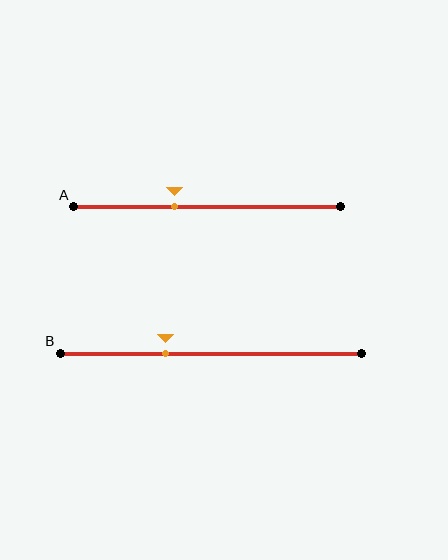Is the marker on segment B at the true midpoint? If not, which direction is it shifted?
No, the marker on segment B is shifted to the left by about 15% of the segment length.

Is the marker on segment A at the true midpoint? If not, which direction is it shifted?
No, the marker on segment A is shifted to the left by about 12% of the segment length.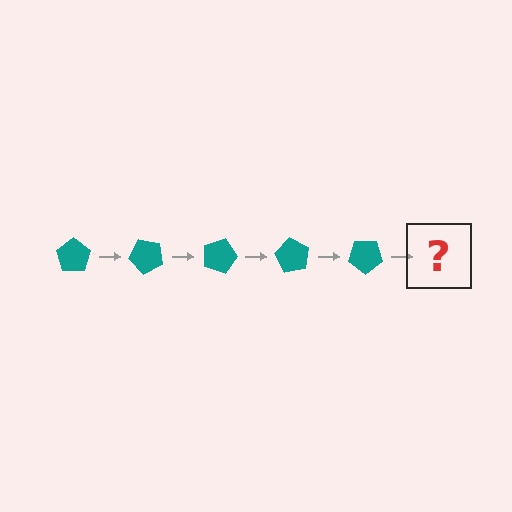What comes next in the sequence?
The next element should be a teal pentagon rotated 225 degrees.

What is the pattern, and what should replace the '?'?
The pattern is that the pentagon rotates 45 degrees each step. The '?' should be a teal pentagon rotated 225 degrees.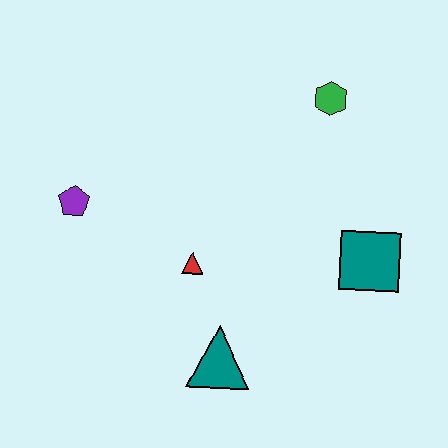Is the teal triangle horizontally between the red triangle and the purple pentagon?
No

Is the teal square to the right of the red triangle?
Yes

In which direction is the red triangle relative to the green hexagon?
The red triangle is below the green hexagon.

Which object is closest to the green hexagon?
The teal square is closest to the green hexagon.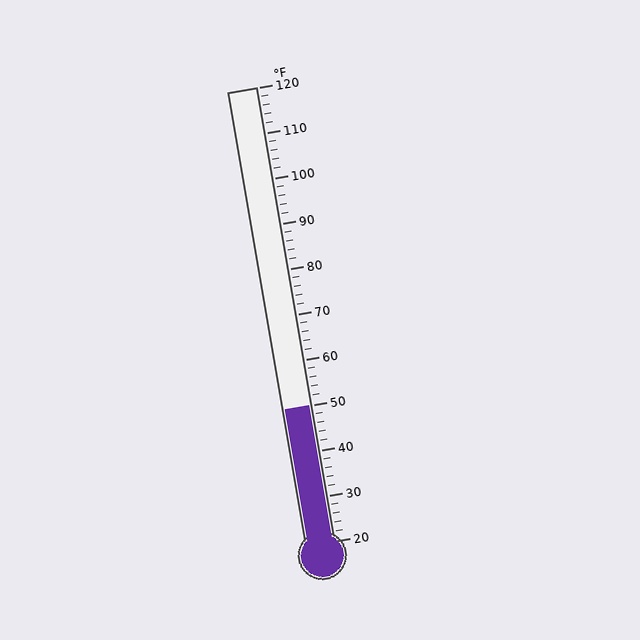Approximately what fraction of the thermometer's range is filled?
The thermometer is filled to approximately 30% of its range.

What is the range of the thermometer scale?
The thermometer scale ranges from 20°F to 120°F.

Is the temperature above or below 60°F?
The temperature is below 60°F.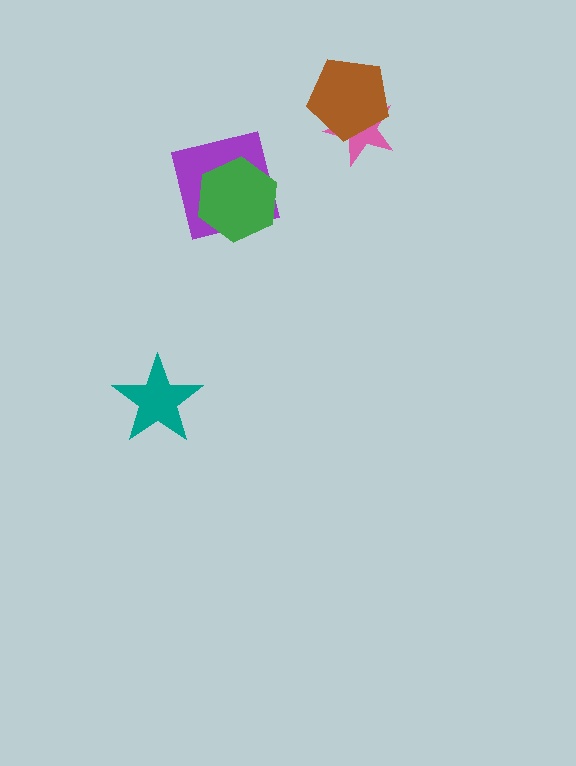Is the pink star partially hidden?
Yes, it is partially covered by another shape.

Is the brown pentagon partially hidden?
No, no other shape covers it.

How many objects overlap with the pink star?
1 object overlaps with the pink star.